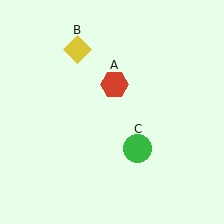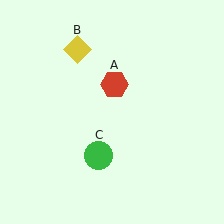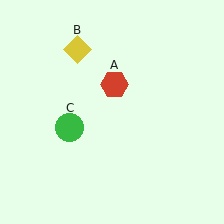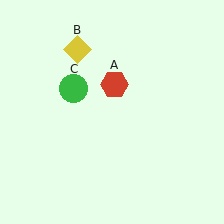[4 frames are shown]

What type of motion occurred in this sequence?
The green circle (object C) rotated clockwise around the center of the scene.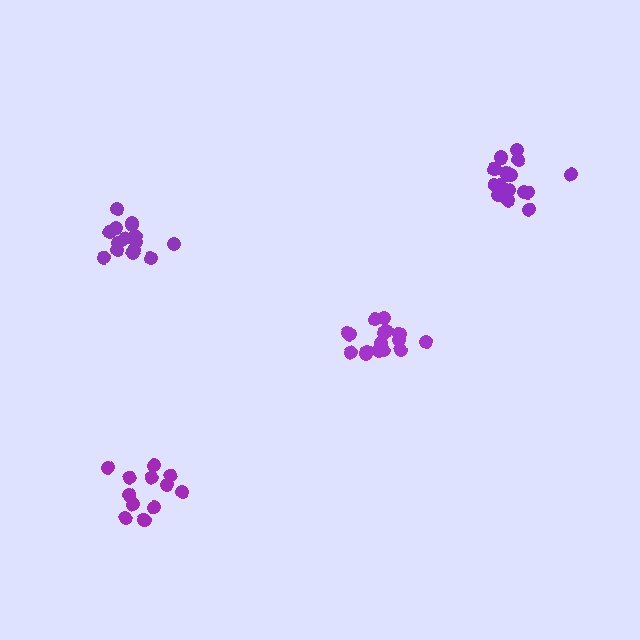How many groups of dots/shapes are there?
There are 4 groups.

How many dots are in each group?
Group 1: 16 dots, Group 2: 15 dots, Group 3: 16 dots, Group 4: 12 dots (59 total).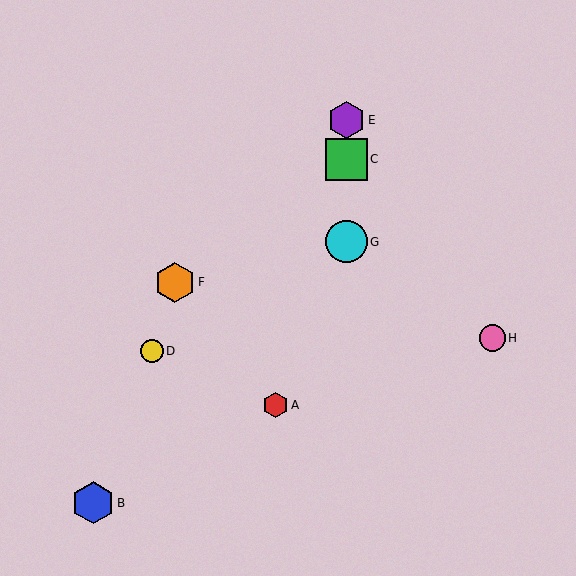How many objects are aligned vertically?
3 objects (C, E, G) are aligned vertically.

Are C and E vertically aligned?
Yes, both are at x≈346.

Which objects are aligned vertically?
Objects C, E, G are aligned vertically.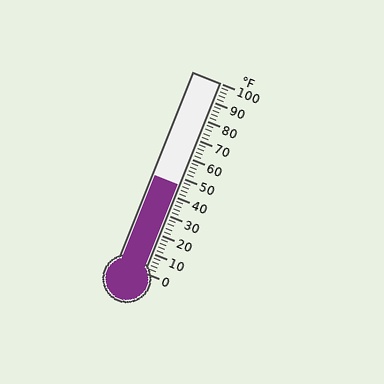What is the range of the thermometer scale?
The thermometer scale ranges from 0°F to 100°F.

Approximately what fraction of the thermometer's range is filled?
The thermometer is filled to approximately 45% of its range.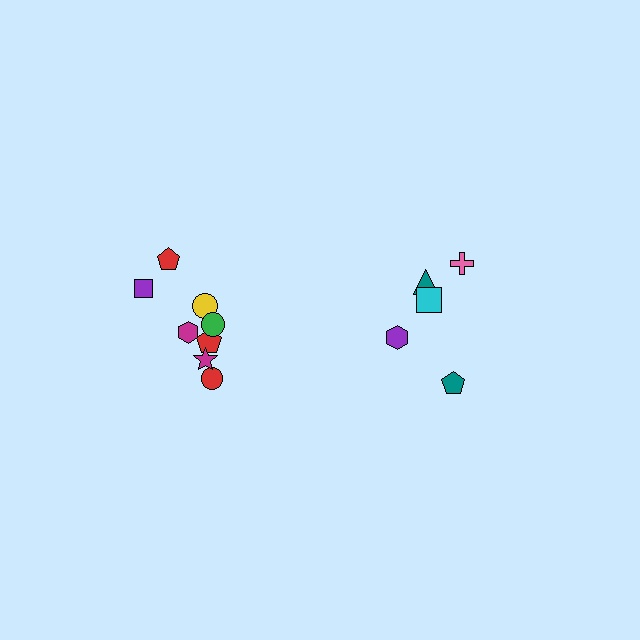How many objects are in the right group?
There are 5 objects.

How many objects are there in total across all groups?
There are 13 objects.